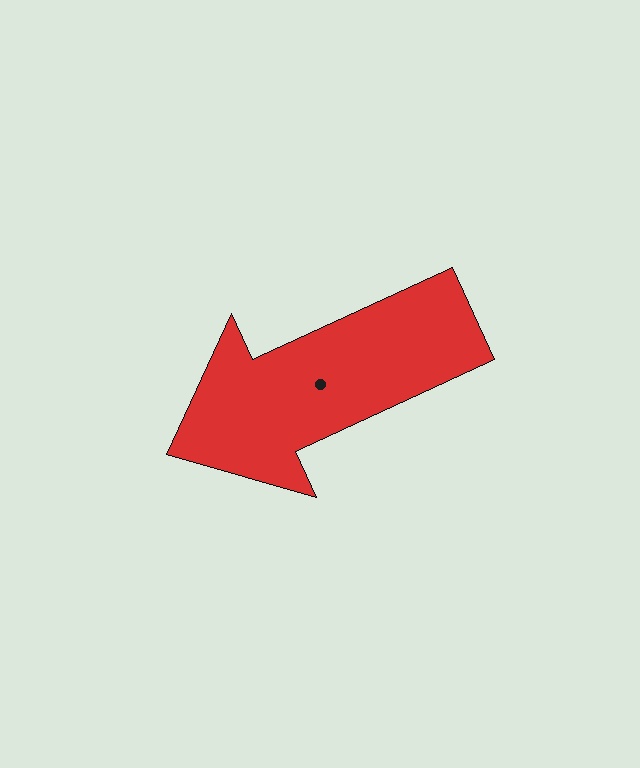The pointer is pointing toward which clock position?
Roughly 8 o'clock.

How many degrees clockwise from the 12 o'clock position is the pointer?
Approximately 245 degrees.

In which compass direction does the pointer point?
Southwest.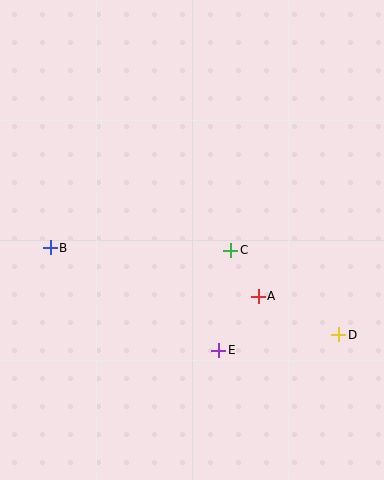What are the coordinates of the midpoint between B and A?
The midpoint between B and A is at (154, 272).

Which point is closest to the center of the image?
Point C at (231, 250) is closest to the center.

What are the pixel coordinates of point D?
Point D is at (339, 335).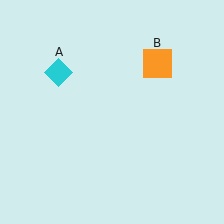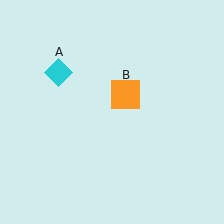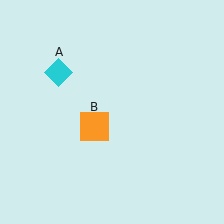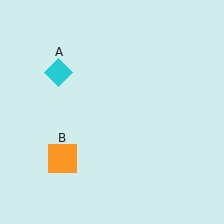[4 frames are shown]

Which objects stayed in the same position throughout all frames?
Cyan diamond (object A) remained stationary.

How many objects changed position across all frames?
1 object changed position: orange square (object B).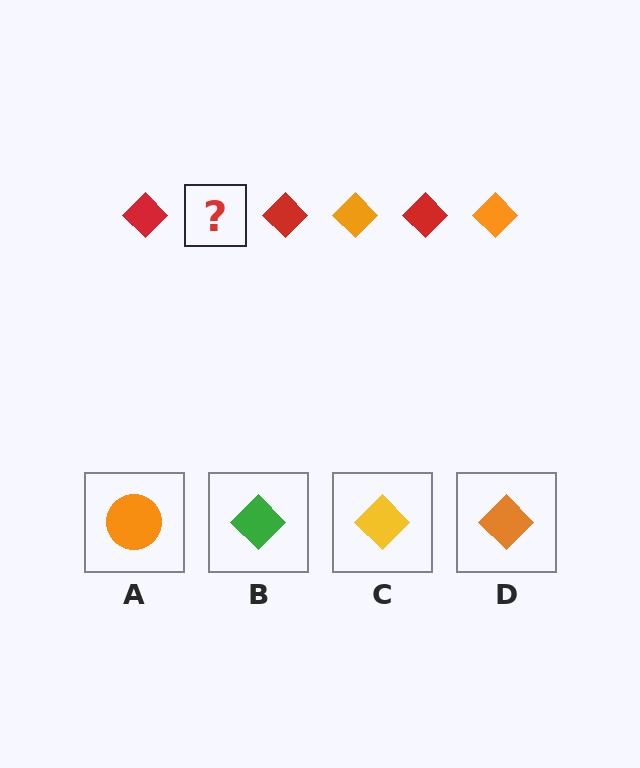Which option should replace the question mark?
Option D.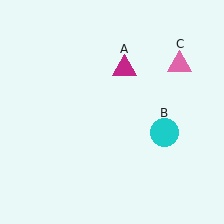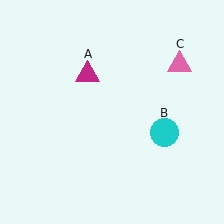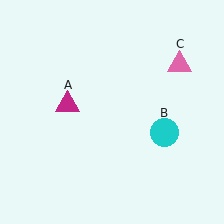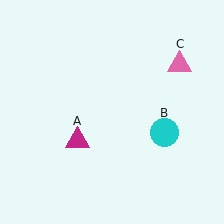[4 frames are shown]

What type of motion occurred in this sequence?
The magenta triangle (object A) rotated counterclockwise around the center of the scene.